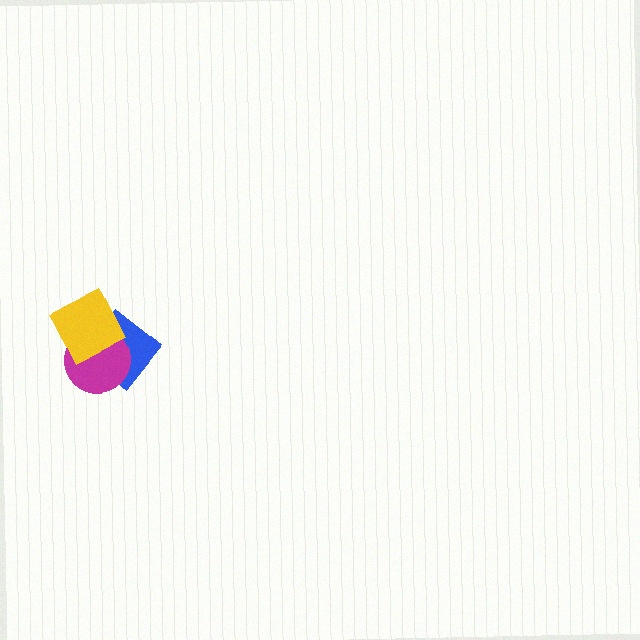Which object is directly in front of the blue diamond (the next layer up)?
The magenta circle is directly in front of the blue diamond.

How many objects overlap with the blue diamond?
2 objects overlap with the blue diamond.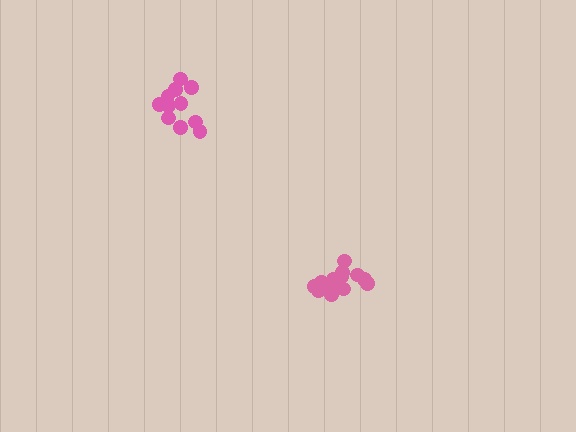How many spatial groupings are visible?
There are 2 spatial groupings.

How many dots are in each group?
Group 1: 17 dots, Group 2: 11 dots (28 total).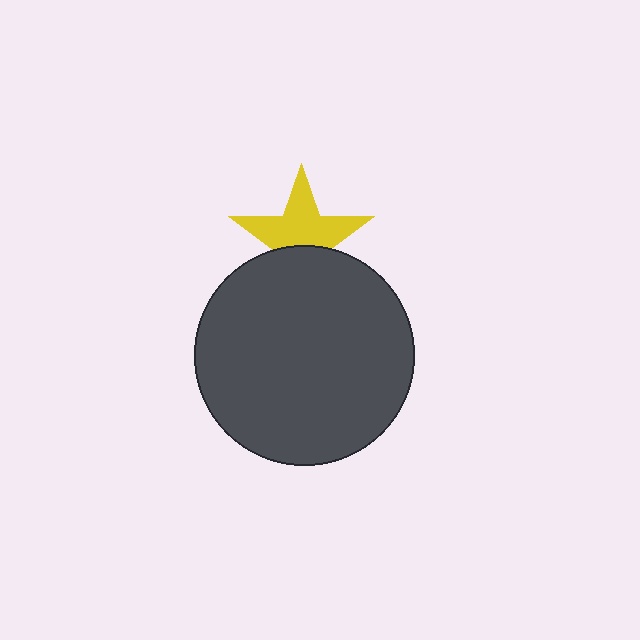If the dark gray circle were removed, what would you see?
You would see the complete yellow star.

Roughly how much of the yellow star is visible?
About half of it is visible (roughly 61%).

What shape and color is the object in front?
The object in front is a dark gray circle.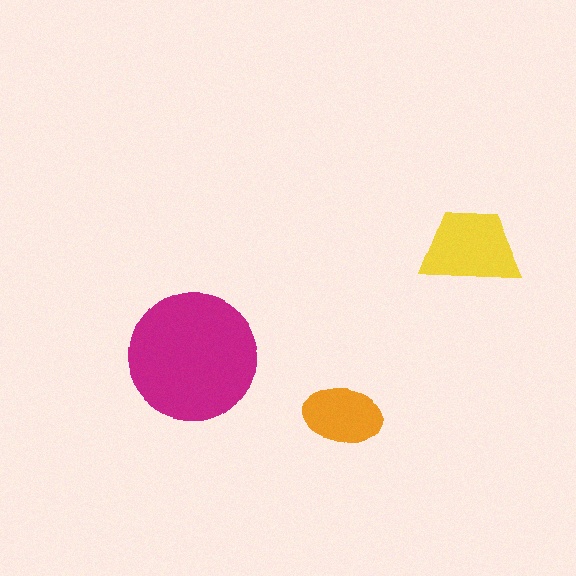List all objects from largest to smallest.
The magenta circle, the yellow trapezoid, the orange ellipse.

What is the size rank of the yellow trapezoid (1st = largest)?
2nd.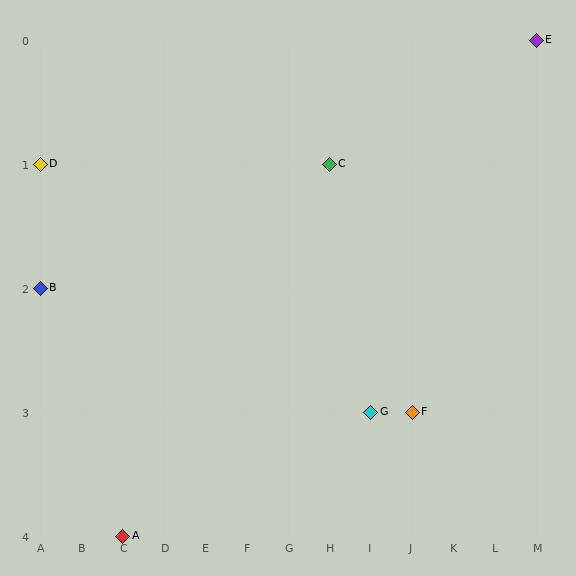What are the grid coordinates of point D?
Point D is at grid coordinates (A, 1).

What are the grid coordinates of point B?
Point B is at grid coordinates (A, 2).